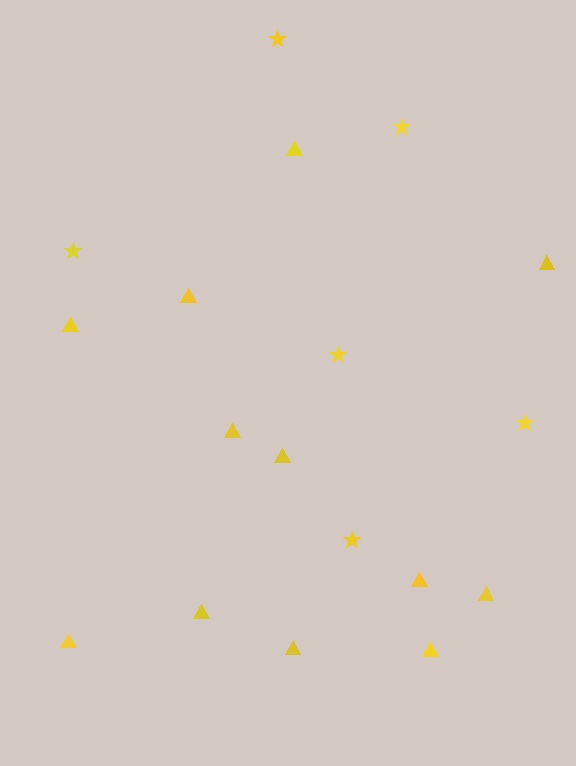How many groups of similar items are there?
There are 2 groups: one group of triangles (12) and one group of stars (6).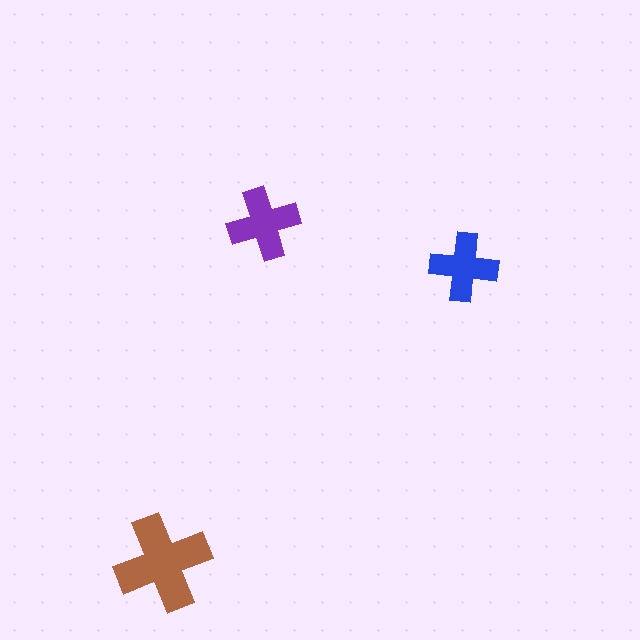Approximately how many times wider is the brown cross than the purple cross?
About 1.5 times wider.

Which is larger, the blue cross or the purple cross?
The purple one.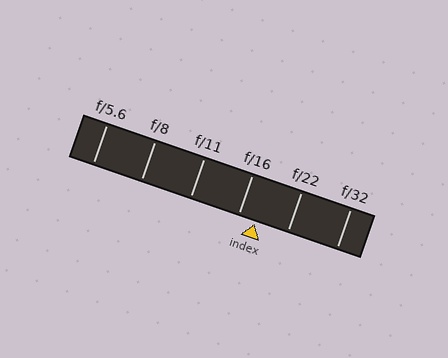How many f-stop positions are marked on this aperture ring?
There are 6 f-stop positions marked.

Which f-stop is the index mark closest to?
The index mark is closest to f/16.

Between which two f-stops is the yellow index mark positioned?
The index mark is between f/16 and f/22.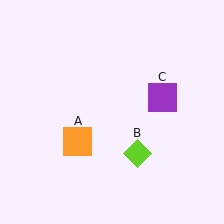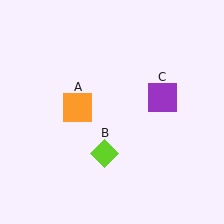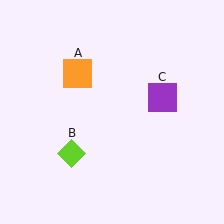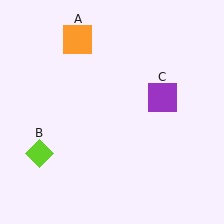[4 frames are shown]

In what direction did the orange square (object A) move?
The orange square (object A) moved up.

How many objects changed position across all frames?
2 objects changed position: orange square (object A), lime diamond (object B).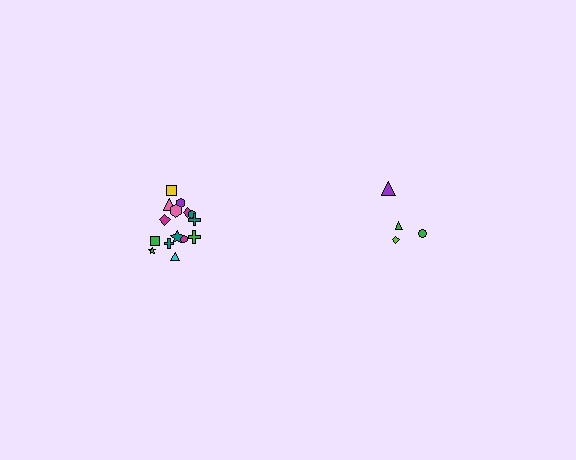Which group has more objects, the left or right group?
The left group.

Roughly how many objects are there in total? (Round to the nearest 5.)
Roughly 20 objects in total.